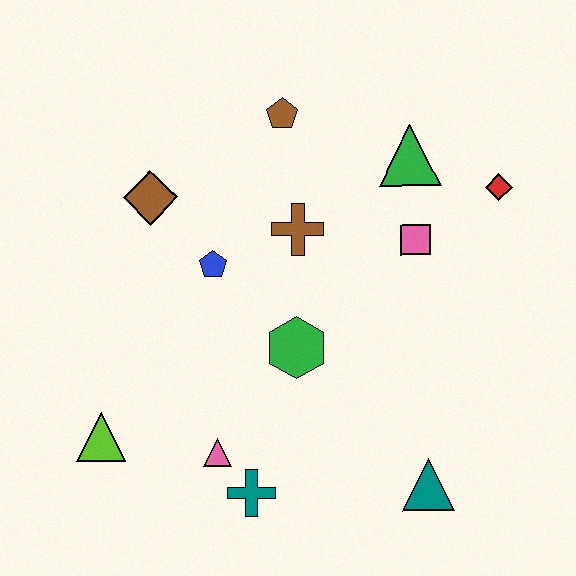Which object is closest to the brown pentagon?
The brown cross is closest to the brown pentagon.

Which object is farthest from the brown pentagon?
The teal triangle is farthest from the brown pentagon.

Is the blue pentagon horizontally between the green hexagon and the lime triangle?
Yes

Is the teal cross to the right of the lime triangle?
Yes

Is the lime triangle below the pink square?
Yes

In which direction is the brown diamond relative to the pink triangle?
The brown diamond is above the pink triangle.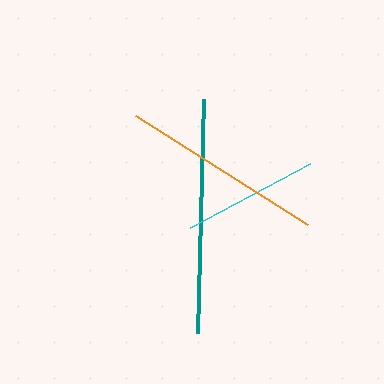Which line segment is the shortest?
The cyan line is the shortest at approximately 136 pixels.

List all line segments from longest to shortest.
From longest to shortest: teal, orange, cyan.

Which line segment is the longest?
The teal line is the longest at approximately 234 pixels.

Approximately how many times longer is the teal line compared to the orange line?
The teal line is approximately 1.1 times the length of the orange line.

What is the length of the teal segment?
The teal segment is approximately 234 pixels long.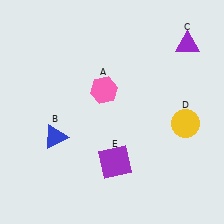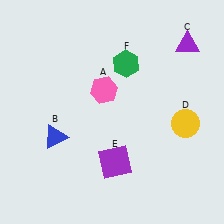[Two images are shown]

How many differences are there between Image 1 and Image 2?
There is 1 difference between the two images.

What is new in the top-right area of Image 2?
A green hexagon (F) was added in the top-right area of Image 2.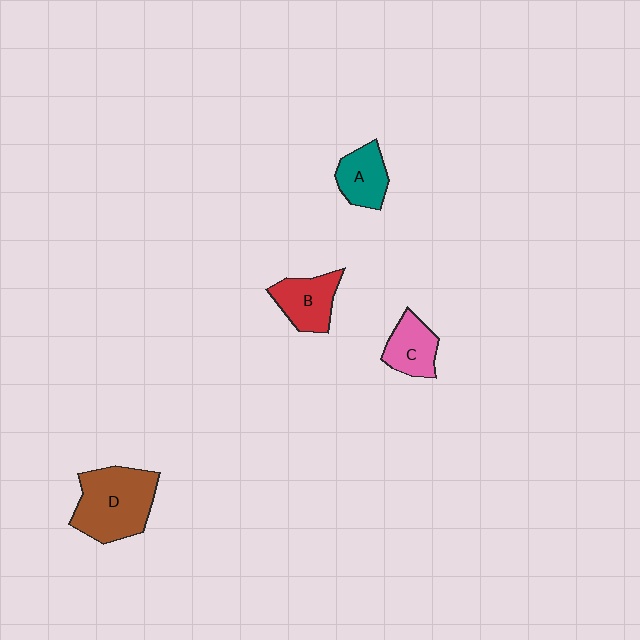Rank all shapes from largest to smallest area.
From largest to smallest: D (brown), B (red), C (pink), A (teal).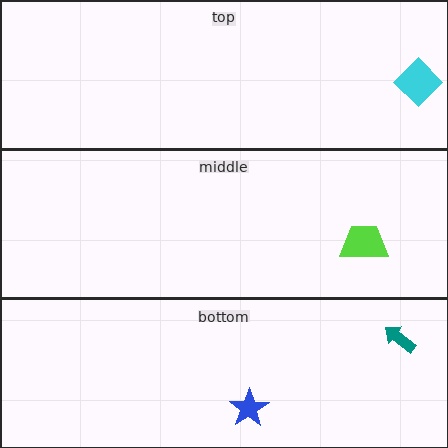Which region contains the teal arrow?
The bottom region.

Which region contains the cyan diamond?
The top region.